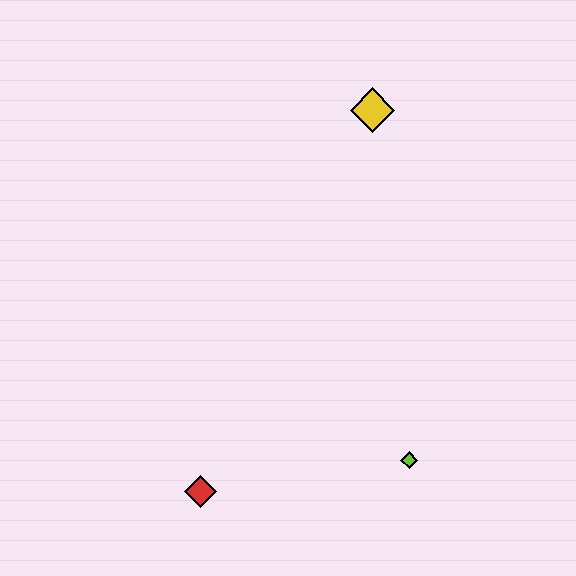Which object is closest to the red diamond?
The lime diamond is closest to the red diamond.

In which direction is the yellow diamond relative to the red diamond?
The yellow diamond is above the red diamond.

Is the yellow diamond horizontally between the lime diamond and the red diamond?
Yes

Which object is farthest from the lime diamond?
The yellow diamond is farthest from the lime diamond.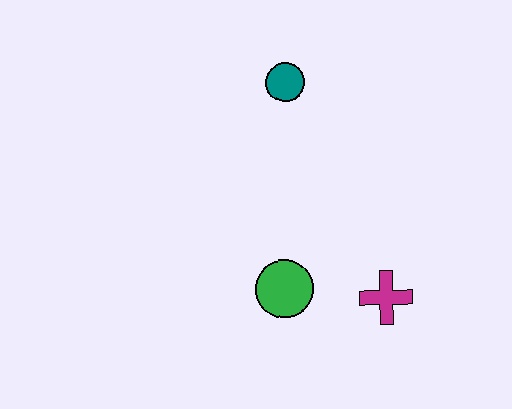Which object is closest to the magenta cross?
The green circle is closest to the magenta cross.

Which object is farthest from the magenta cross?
The teal circle is farthest from the magenta cross.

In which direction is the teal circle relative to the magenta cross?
The teal circle is above the magenta cross.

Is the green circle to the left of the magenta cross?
Yes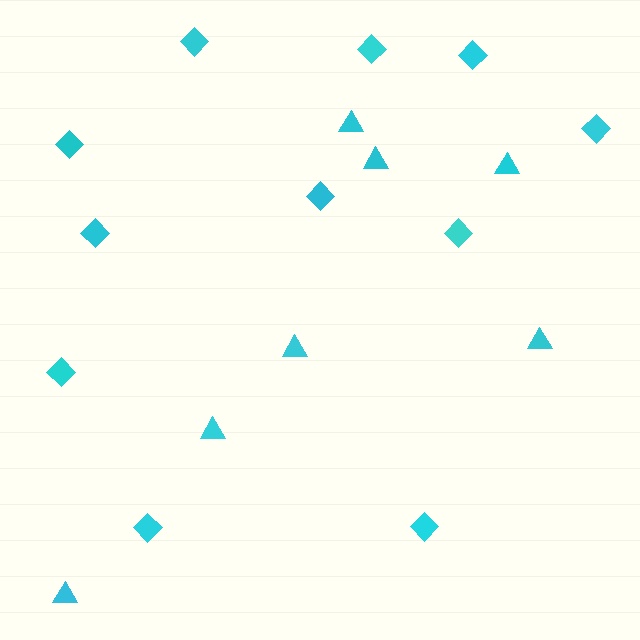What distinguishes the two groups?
There are 2 groups: one group of diamonds (11) and one group of triangles (7).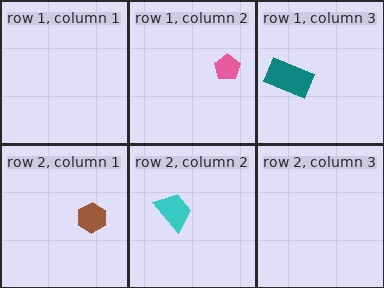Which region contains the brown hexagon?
The row 2, column 1 region.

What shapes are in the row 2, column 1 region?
The brown hexagon.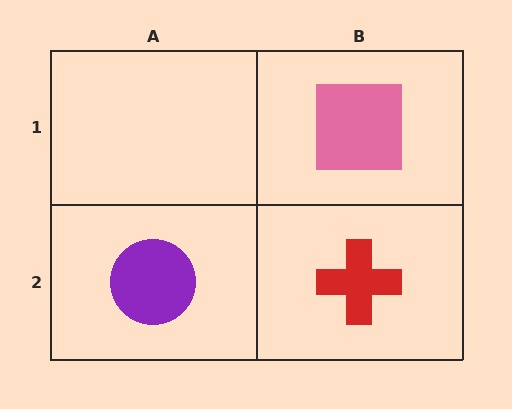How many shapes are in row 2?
2 shapes.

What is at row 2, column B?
A red cross.